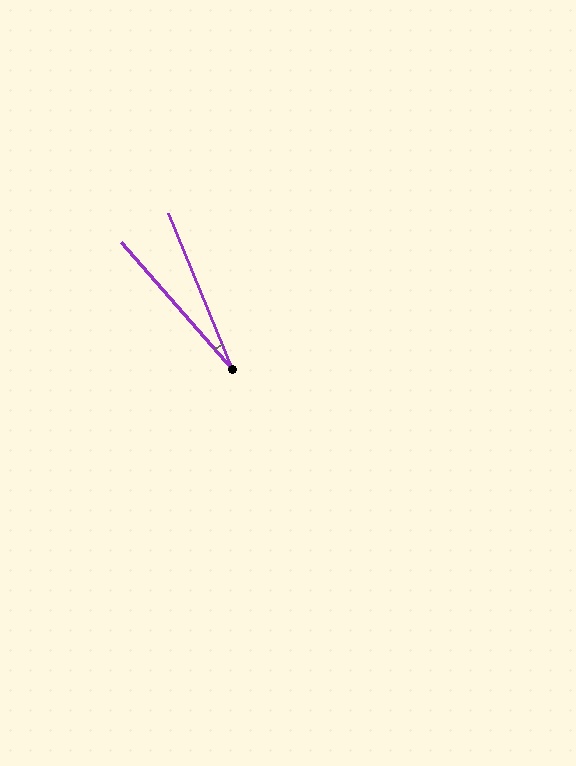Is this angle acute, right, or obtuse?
It is acute.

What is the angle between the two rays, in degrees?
Approximately 19 degrees.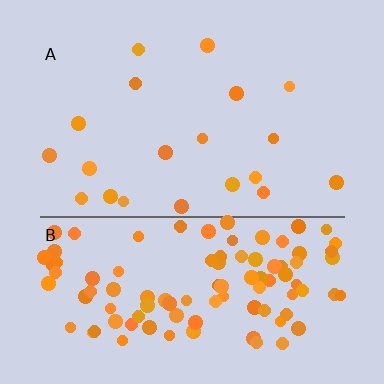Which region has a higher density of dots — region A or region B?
B (the bottom).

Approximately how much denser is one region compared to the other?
Approximately 5.4× — region B over region A.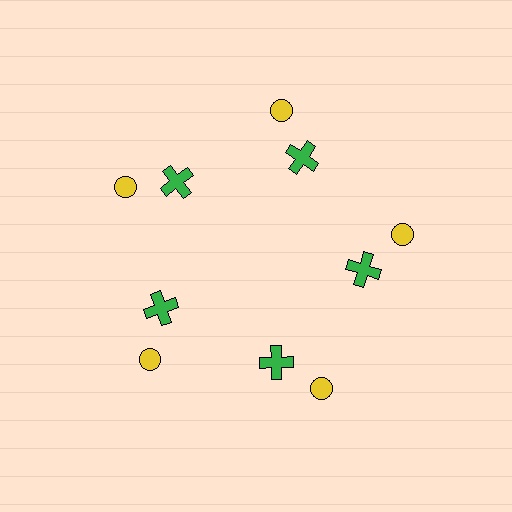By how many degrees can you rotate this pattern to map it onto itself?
The pattern maps onto itself every 72 degrees of rotation.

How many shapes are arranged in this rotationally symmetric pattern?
There are 10 shapes, arranged in 5 groups of 2.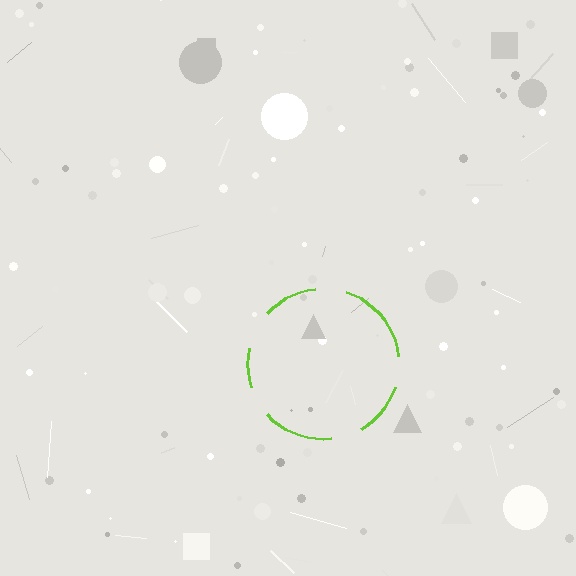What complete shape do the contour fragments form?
The contour fragments form a circle.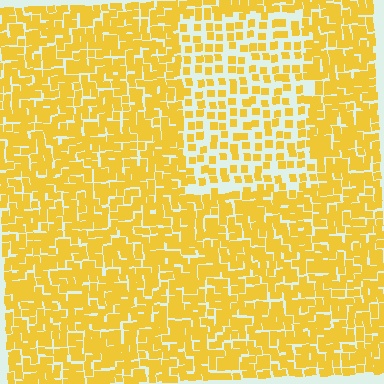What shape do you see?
I see a rectangle.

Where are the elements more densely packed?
The elements are more densely packed outside the rectangle boundary.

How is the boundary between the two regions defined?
The boundary is defined by a change in element density (approximately 2.0x ratio). All elements are the same color, size, and shape.